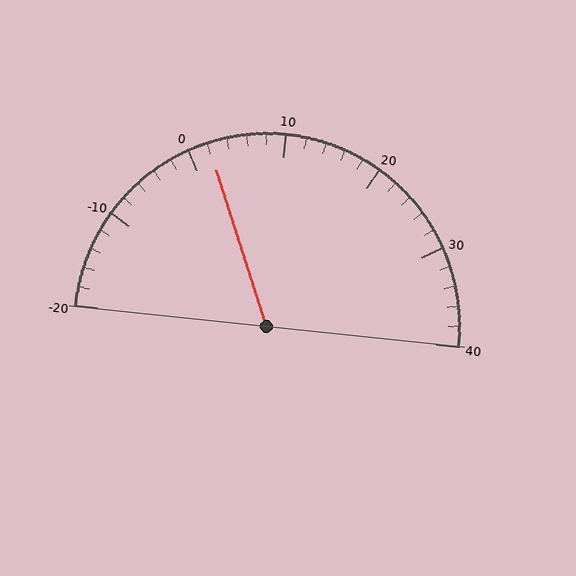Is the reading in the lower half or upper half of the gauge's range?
The reading is in the lower half of the range (-20 to 40).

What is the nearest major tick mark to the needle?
The nearest major tick mark is 0.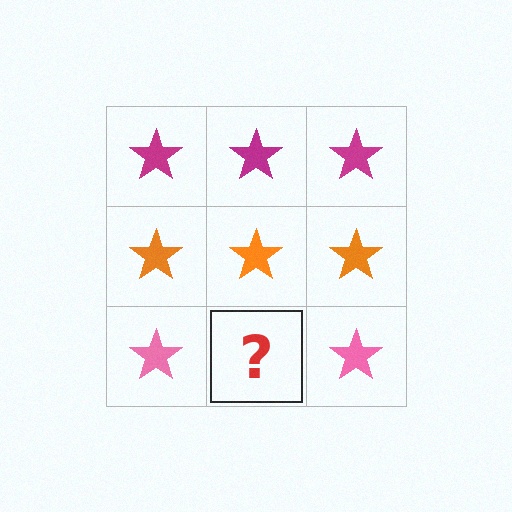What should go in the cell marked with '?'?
The missing cell should contain a pink star.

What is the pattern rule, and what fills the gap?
The rule is that each row has a consistent color. The gap should be filled with a pink star.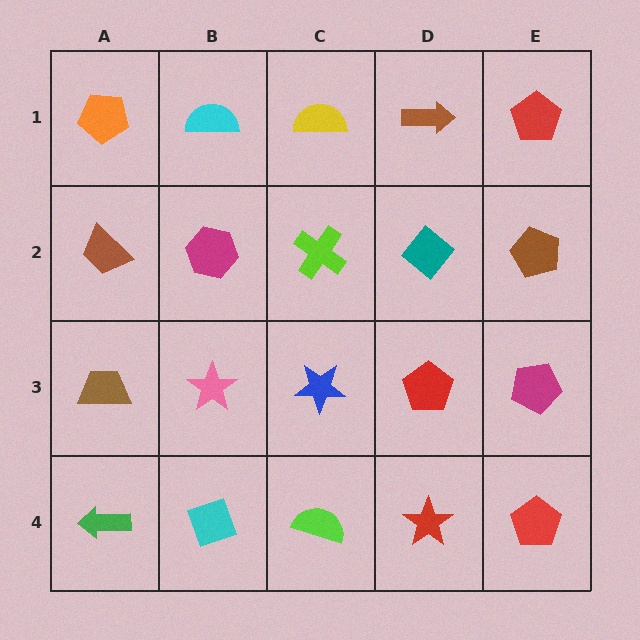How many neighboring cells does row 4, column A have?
2.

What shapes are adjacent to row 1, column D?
A teal diamond (row 2, column D), a yellow semicircle (row 1, column C), a red pentagon (row 1, column E).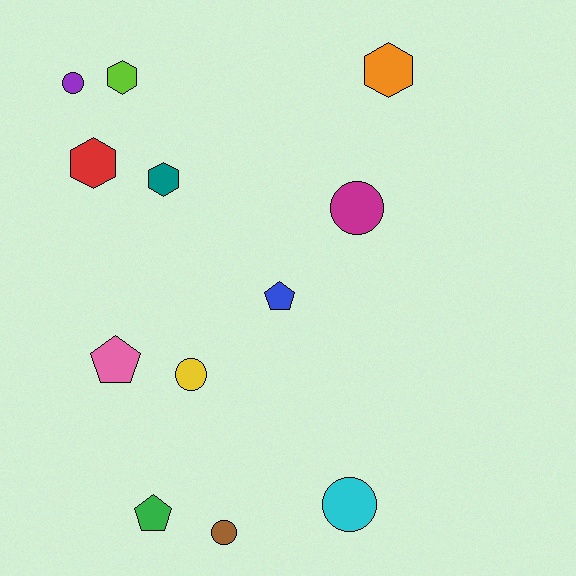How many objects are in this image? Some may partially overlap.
There are 12 objects.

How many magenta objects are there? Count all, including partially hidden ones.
There is 1 magenta object.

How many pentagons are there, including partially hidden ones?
There are 3 pentagons.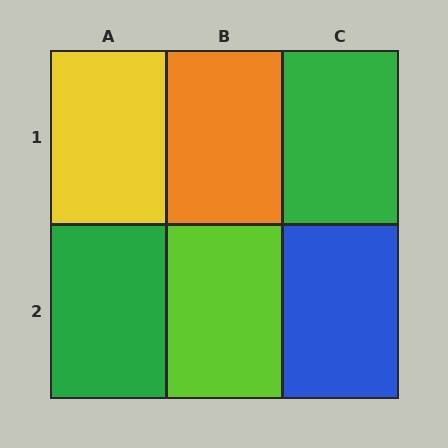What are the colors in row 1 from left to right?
Yellow, orange, green.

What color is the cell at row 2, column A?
Green.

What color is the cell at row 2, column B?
Lime.